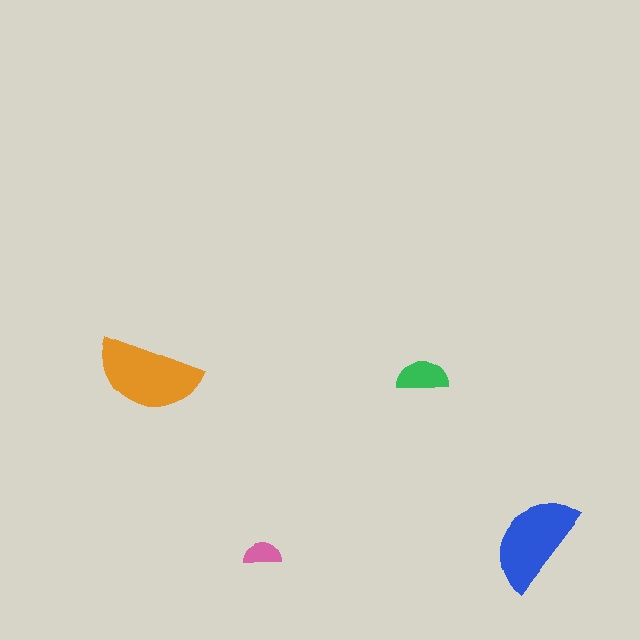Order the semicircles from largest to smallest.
the orange one, the blue one, the green one, the pink one.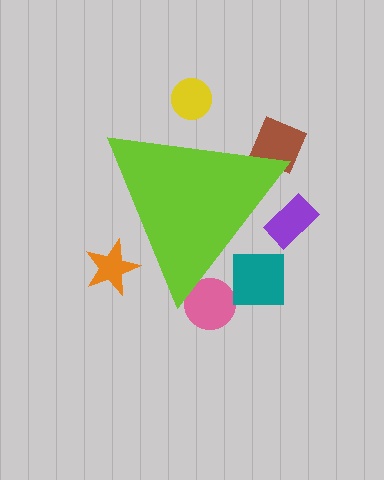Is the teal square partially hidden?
Yes, the teal square is partially hidden behind the lime triangle.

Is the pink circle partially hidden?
Yes, the pink circle is partially hidden behind the lime triangle.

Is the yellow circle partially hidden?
Yes, the yellow circle is partially hidden behind the lime triangle.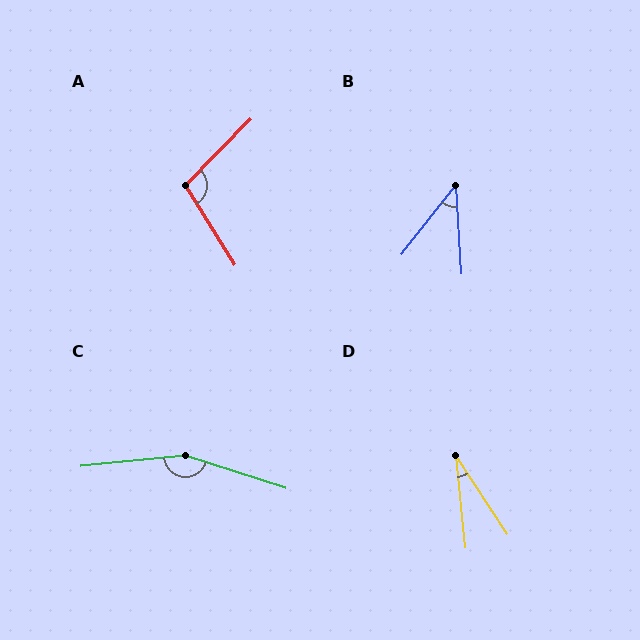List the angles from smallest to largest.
D (27°), B (42°), A (104°), C (156°).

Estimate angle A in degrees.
Approximately 104 degrees.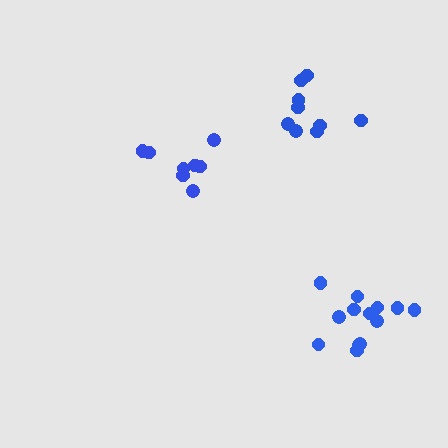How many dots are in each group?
Group 1: 8 dots, Group 2: 13 dots, Group 3: 9 dots (30 total).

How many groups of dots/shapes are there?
There are 3 groups.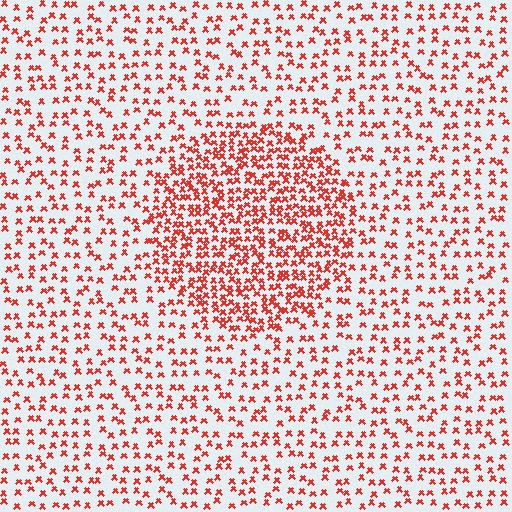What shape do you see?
I see a circle.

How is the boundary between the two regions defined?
The boundary is defined by a change in element density (approximately 2.1x ratio). All elements are the same color, size, and shape.